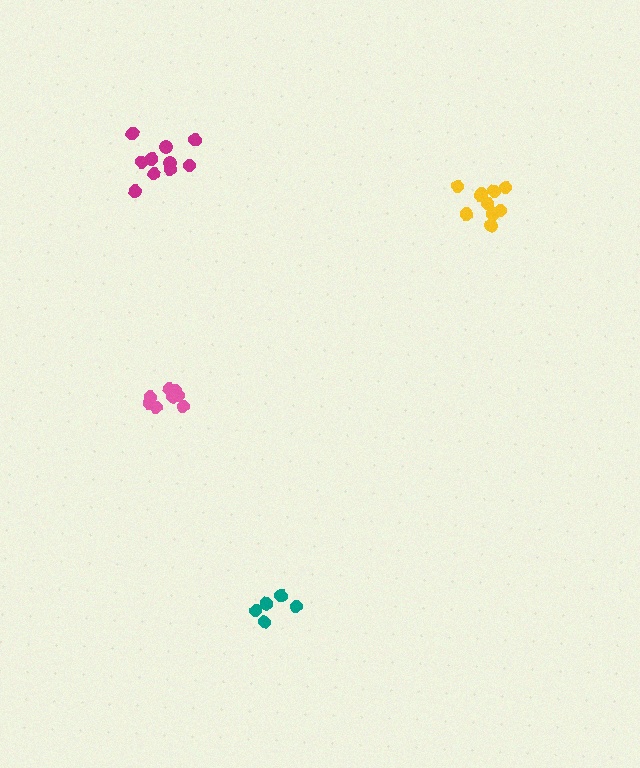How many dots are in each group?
Group 1: 10 dots, Group 2: 11 dots, Group 3: 5 dots, Group 4: 8 dots (34 total).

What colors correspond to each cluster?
The clusters are colored: magenta, yellow, teal, pink.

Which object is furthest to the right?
The yellow cluster is rightmost.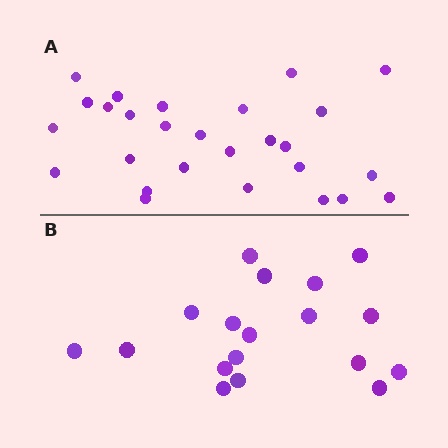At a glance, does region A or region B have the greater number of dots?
Region A (the top region) has more dots.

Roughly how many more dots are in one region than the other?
Region A has roughly 8 or so more dots than region B.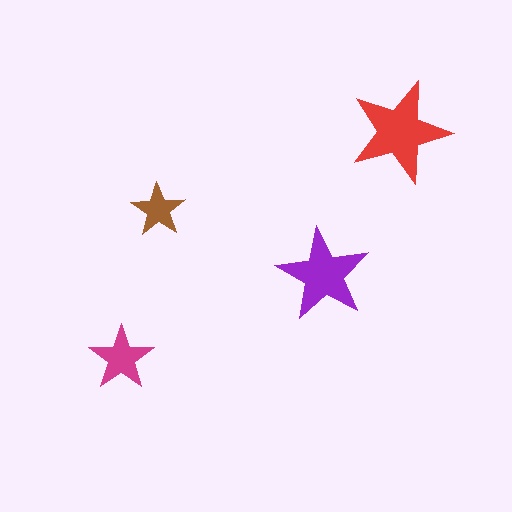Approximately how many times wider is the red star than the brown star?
About 2 times wider.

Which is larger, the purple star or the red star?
The red one.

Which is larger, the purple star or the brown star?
The purple one.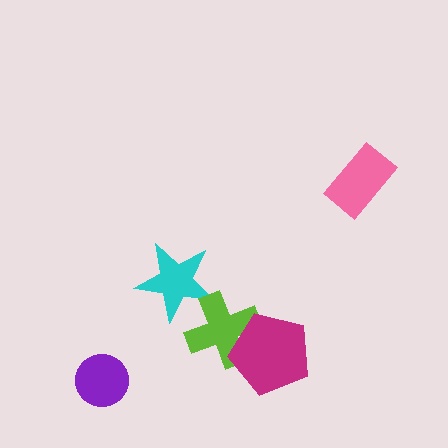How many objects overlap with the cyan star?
1 object overlaps with the cyan star.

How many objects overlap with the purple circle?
0 objects overlap with the purple circle.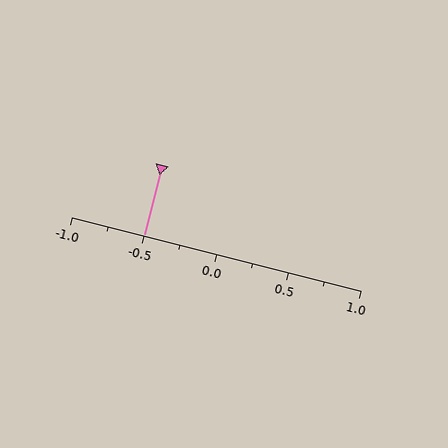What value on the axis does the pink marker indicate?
The marker indicates approximately -0.5.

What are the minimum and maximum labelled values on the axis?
The axis runs from -1.0 to 1.0.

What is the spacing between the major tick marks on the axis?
The major ticks are spaced 0.5 apart.